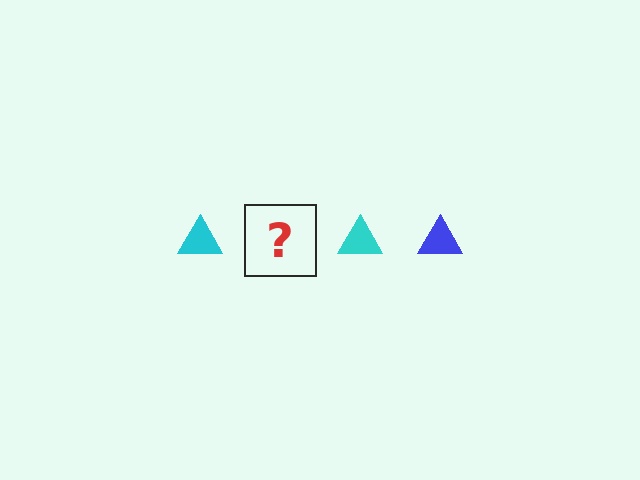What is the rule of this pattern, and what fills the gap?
The rule is that the pattern cycles through cyan, blue triangles. The gap should be filled with a blue triangle.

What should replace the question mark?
The question mark should be replaced with a blue triangle.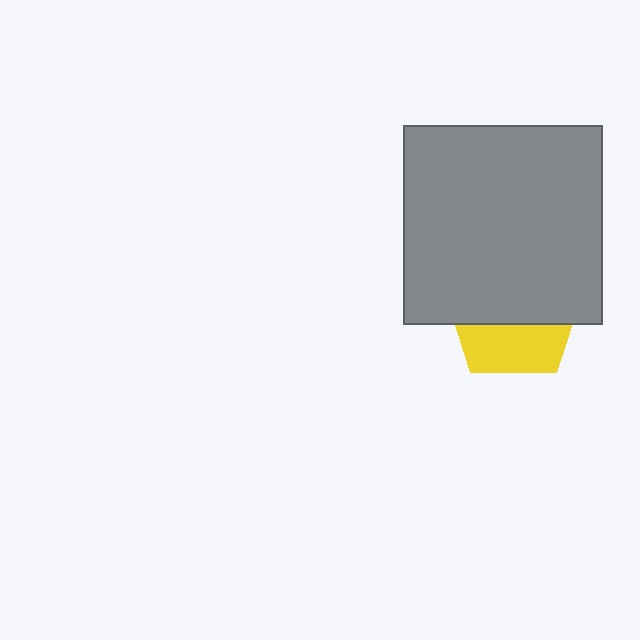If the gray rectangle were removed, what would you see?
You would see the complete yellow pentagon.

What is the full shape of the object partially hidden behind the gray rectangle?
The partially hidden object is a yellow pentagon.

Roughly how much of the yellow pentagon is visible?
A small part of it is visible (roughly 38%).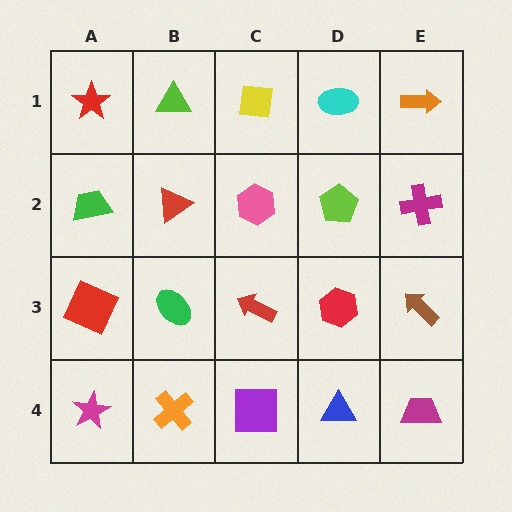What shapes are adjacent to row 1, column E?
A magenta cross (row 2, column E), a cyan ellipse (row 1, column D).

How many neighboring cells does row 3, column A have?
3.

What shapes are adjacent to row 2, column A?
A red star (row 1, column A), a red square (row 3, column A), a red triangle (row 2, column B).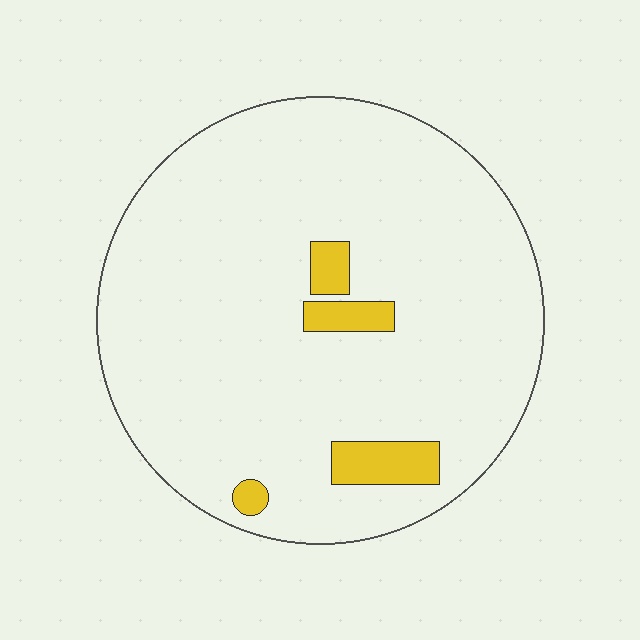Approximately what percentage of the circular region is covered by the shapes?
Approximately 5%.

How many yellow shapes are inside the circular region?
4.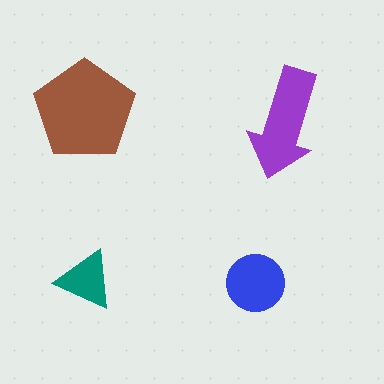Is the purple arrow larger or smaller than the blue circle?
Larger.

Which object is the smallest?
The teal triangle.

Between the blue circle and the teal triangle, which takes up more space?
The blue circle.